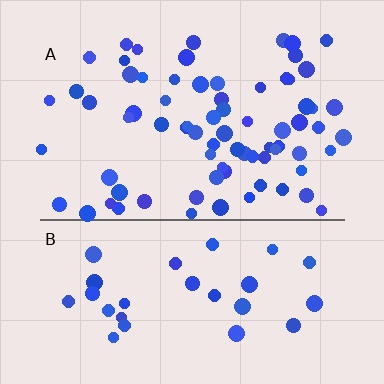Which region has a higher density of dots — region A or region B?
A (the top).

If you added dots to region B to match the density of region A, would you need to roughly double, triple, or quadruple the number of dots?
Approximately double.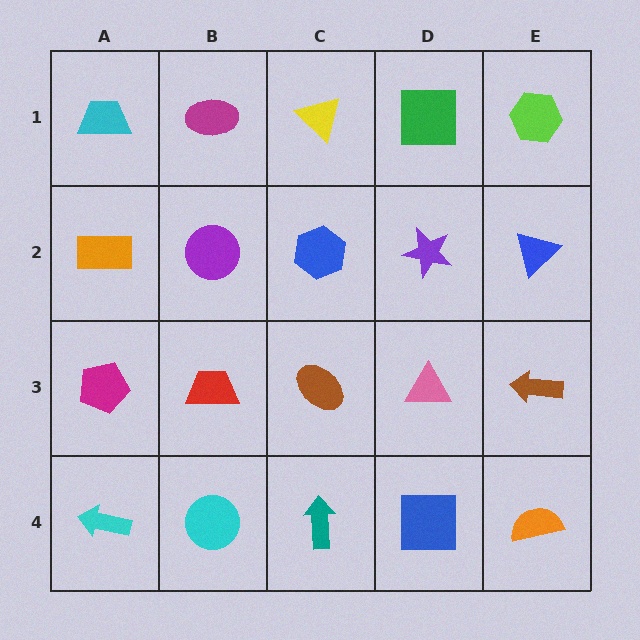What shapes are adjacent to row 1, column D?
A purple star (row 2, column D), a yellow triangle (row 1, column C), a lime hexagon (row 1, column E).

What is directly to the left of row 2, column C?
A purple circle.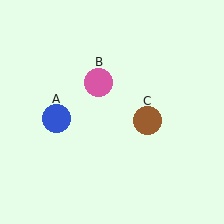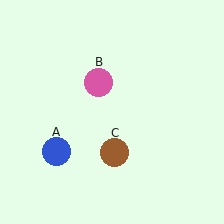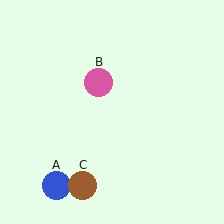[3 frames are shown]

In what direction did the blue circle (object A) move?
The blue circle (object A) moved down.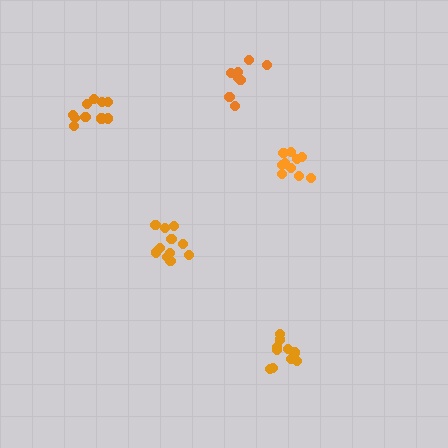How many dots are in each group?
Group 1: 10 dots, Group 2: 11 dots, Group 3: 10 dots, Group 4: 11 dots, Group 5: 8 dots (50 total).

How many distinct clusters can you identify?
There are 5 distinct clusters.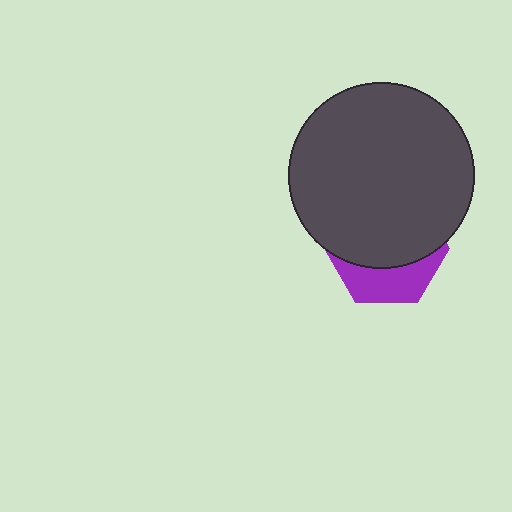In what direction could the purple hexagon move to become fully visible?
The purple hexagon could move down. That would shift it out from behind the dark gray circle entirely.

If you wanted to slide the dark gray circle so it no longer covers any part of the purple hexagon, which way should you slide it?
Slide it up — that is the most direct way to separate the two shapes.